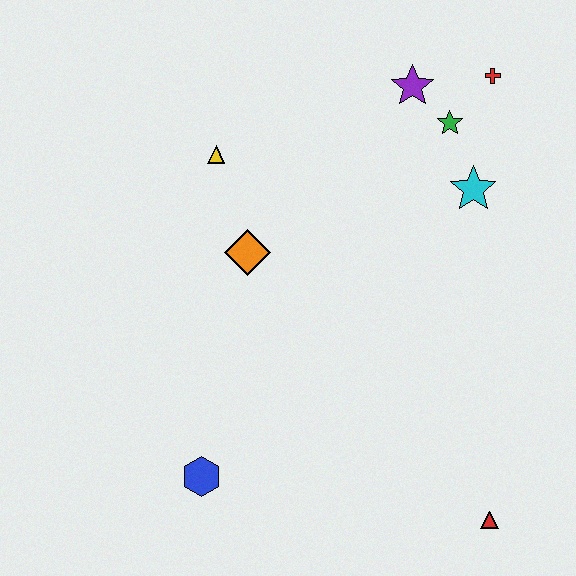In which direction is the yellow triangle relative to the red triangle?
The yellow triangle is above the red triangle.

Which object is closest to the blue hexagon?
The orange diamond is closest to the blue hexagon.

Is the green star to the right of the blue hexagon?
Yes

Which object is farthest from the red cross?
The blue hexagon is farthest from the red cross.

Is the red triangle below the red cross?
Yes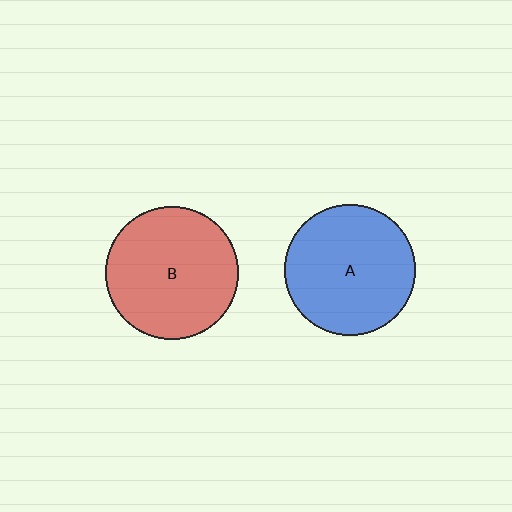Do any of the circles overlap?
No, none of the circles overlap.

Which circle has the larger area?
Circle B (red).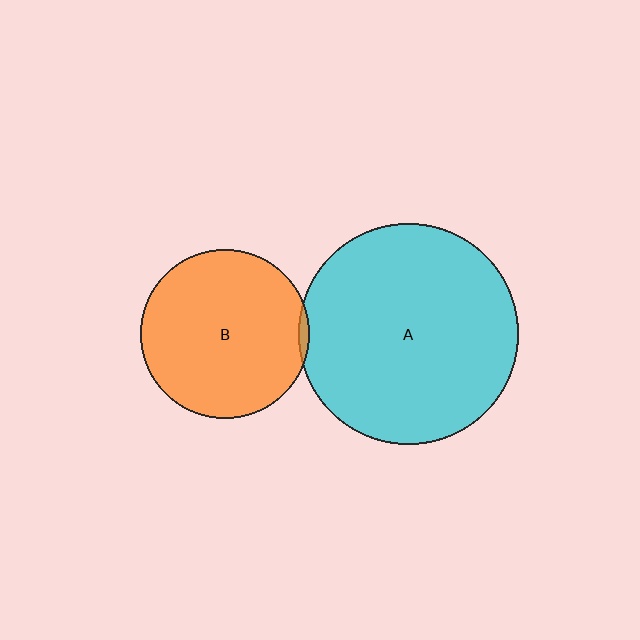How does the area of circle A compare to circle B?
Approximately 1.7 times.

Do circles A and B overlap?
Yes.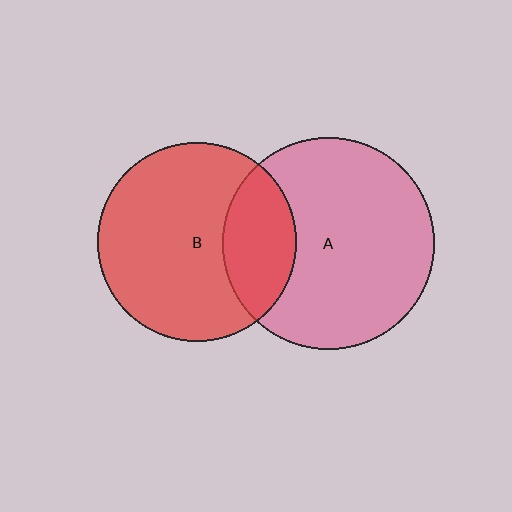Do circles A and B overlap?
Yes.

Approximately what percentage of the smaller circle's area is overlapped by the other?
Approximately 25%.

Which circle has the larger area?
Circle A (pink).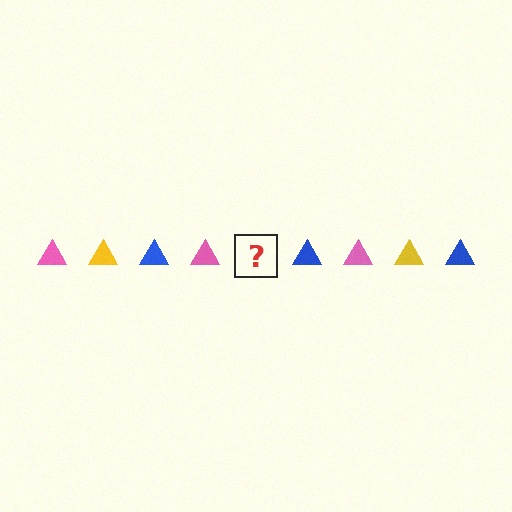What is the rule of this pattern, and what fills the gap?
The rule is that the pattern cycles through pink, yellow, blue triangles. The gap should be filled with a yellow triangle.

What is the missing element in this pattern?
The missing element is a yellow triangle.